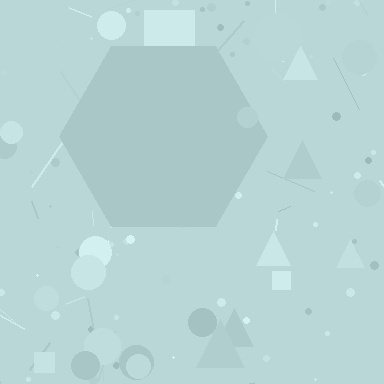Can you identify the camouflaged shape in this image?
The camouflaged shape is a hexagon.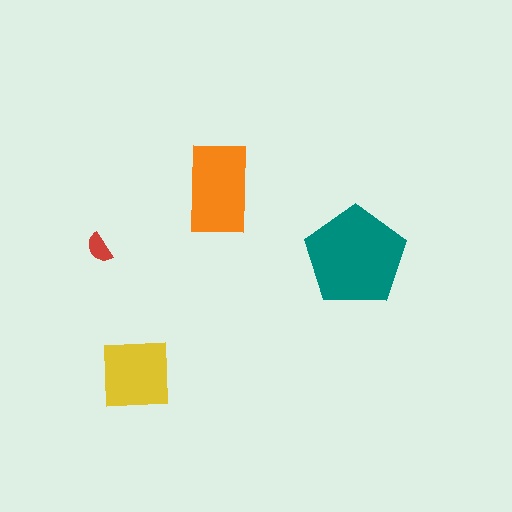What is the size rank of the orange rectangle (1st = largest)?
2nd.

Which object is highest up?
The orange rectangle is topmost.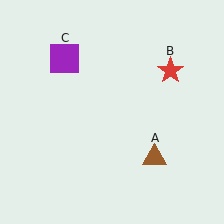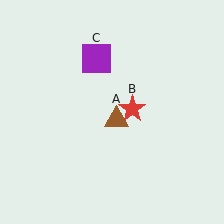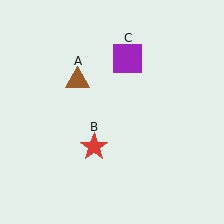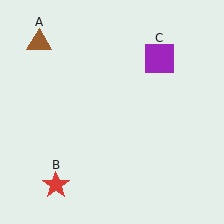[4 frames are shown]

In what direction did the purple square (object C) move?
The purple square (object C) moved right.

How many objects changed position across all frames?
3 objects changed position: brown triangle (object A), red star (object B), purple square (object C).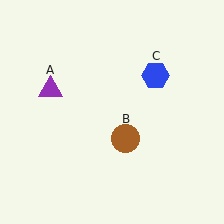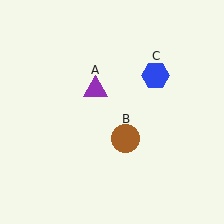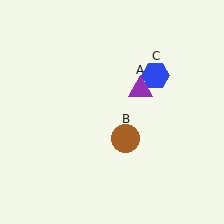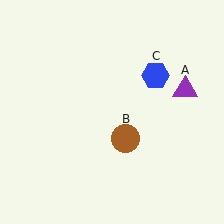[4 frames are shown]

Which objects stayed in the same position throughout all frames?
Brown circle (object B) and blue hexagon (object C) remained stationary.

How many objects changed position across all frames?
1 object changed position: purple triangle (object A).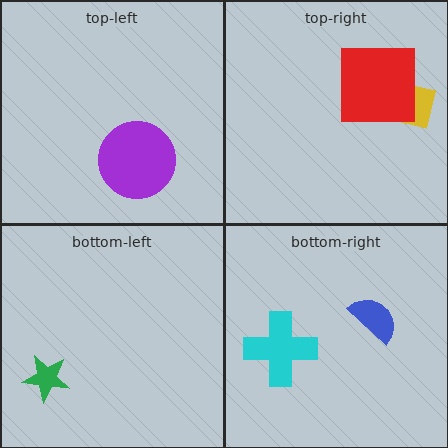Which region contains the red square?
The top-right region.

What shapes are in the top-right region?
The yellow square, the red square.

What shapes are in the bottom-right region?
The cyan cross, the blue semicircle.